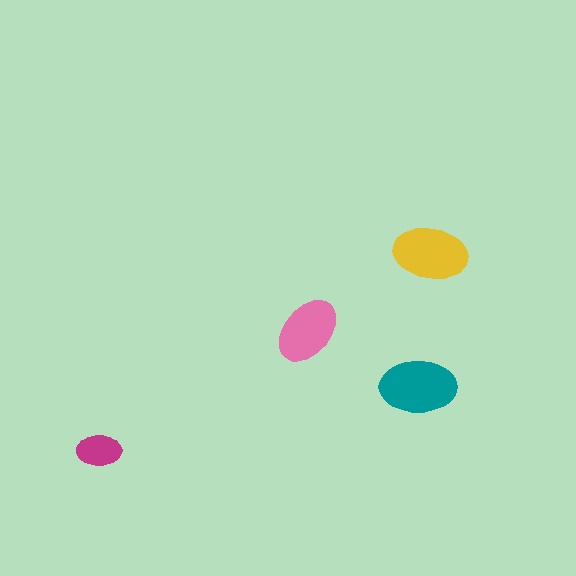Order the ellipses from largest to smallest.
the teal one, the yellow one, the pink one, the magenta one.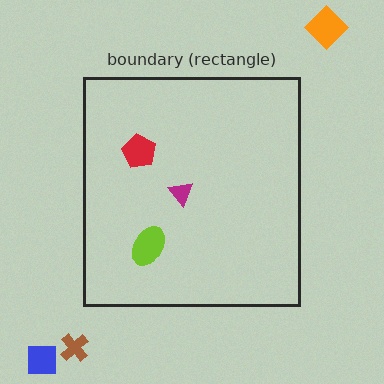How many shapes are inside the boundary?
3 inside, 3 outside.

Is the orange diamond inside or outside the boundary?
Outside.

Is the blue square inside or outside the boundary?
Outside.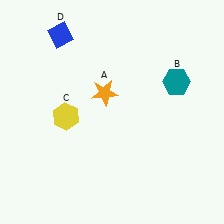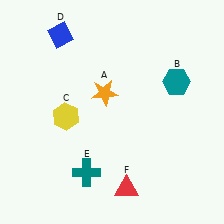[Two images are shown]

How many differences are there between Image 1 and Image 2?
There are 2 differences between the two images.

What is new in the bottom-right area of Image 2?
A red triangle (F) was added in the bottom-right area of Image 2.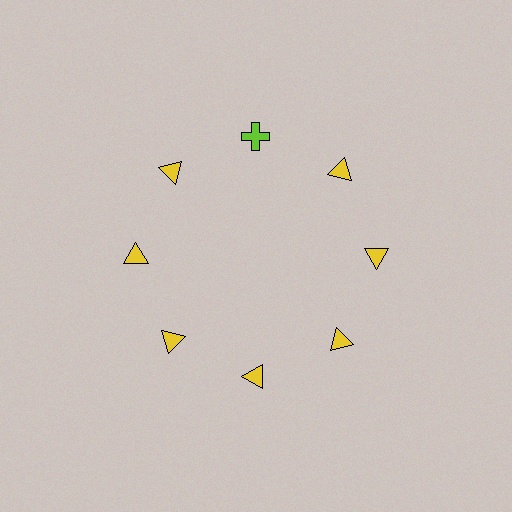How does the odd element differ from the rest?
It differs in both color (lime instead of yellow) and shape (cross instead of triangle).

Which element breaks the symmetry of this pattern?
The lime cross at roughly the 12 o'clock position breaks the symmetry. All other shapes are yellow triangles.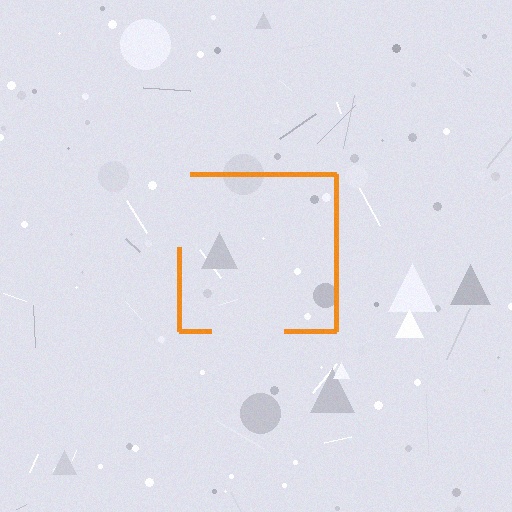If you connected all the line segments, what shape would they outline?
They would outline a square.